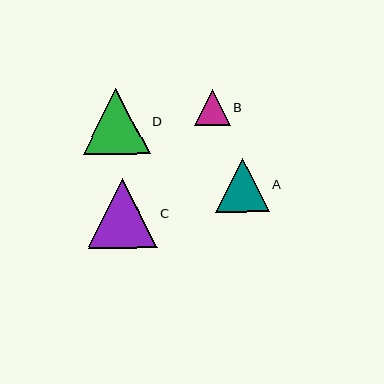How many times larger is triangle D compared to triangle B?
Triangle D is approximately 1.9 times the size of triangle B.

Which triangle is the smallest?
Triangle B is the smallest with a size of approximately 35 pixels.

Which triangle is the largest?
Triangle C is the largest with a size of approximately 70 pixels.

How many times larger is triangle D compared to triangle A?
Triangle D is approximately 1.2 times the size of triangle A.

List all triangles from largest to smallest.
From largest to smallest: C, D, A, B.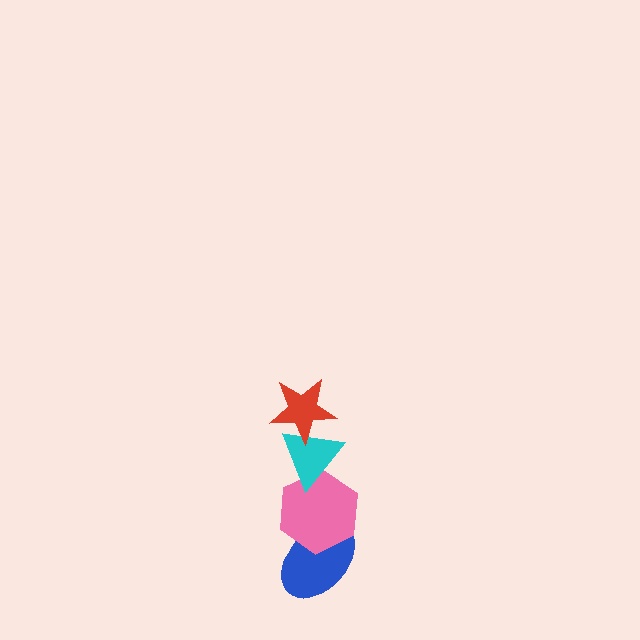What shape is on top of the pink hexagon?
The cyan triangle is on top of the pink hexagon.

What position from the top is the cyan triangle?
The cyan triangle is 2nd from the top.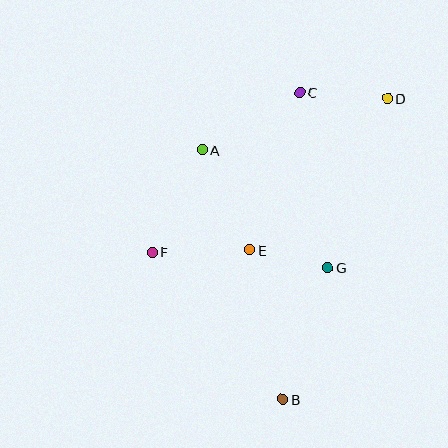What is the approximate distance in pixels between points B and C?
The distance between B and C is approximately 307 pixels.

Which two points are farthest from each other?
Points B and D are farthest from each other.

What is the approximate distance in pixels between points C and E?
The distance between C and E is approximately 165 pixels.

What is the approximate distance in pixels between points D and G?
The distance between D and G is approximately 180 pixels.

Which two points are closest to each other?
Points E and G are closest to each other.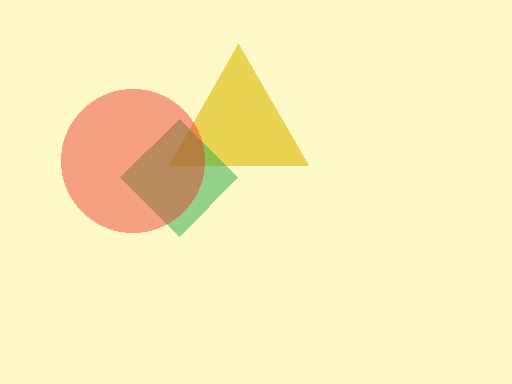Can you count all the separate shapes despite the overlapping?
Yes, there are 3 separate shapes.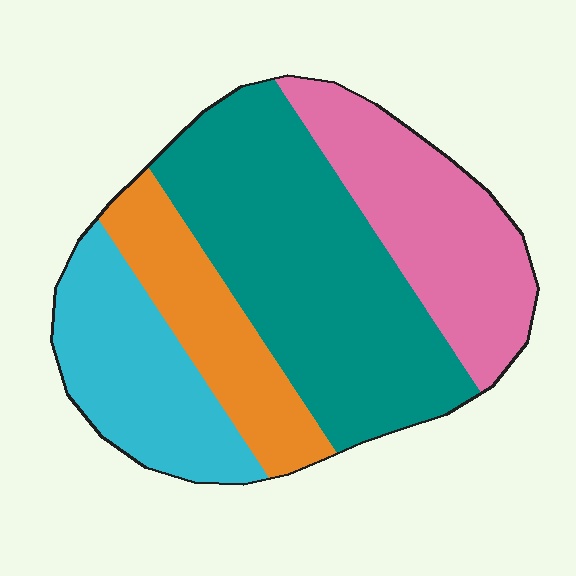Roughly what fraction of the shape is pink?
Pink takes up less than a quarter of the shape.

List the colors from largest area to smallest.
From largest to smallest: teal, pink, cyan, orange.